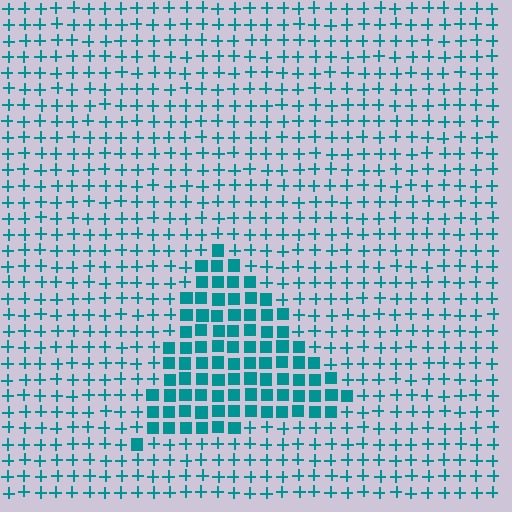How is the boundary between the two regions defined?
The boundary is defined by a change in element shape: squares inside vs. plus signs outside. All elements share the same color and spacing.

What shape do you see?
I see a triangle.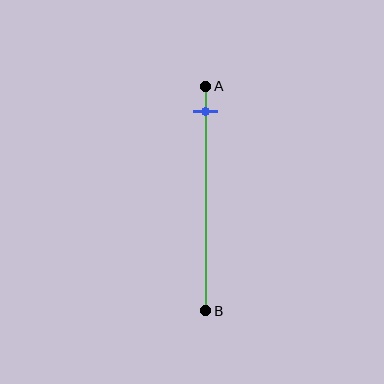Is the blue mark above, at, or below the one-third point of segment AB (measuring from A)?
The blue mark is above the one-third point of segment AB.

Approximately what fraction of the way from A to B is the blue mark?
The blue mark is approximately 10% of the way from A to B.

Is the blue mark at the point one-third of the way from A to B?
No, the mark is at about 10% from A, not at the 33% one-third point.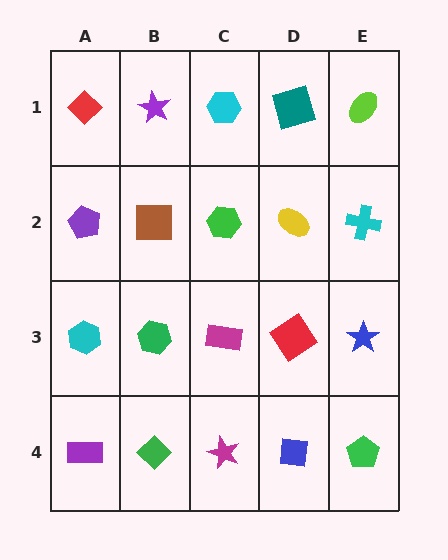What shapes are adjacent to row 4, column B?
A green hexagon (row 3, column B), a purple rectangle (row 4, column A), a magenta star (row 4, column C).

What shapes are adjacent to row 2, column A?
A red diamond (row 1, column A), a cyan hexagon (row 3, column A), a brown square (row 2, column B).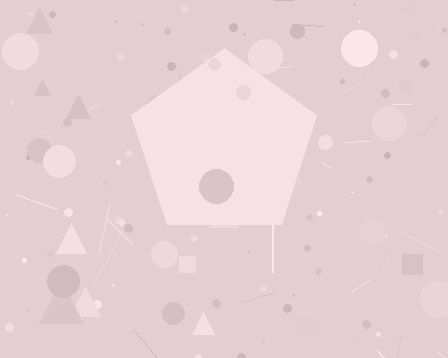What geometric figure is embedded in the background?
A pentagon is embedded in the background.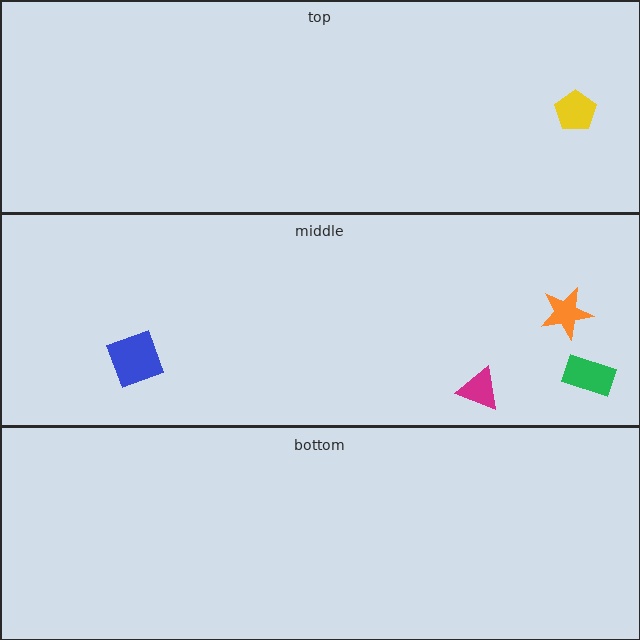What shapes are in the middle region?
The orange star, the magenta triangle, the green rectangle, the blue square.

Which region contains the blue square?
The middle region.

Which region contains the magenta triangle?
The middle region.